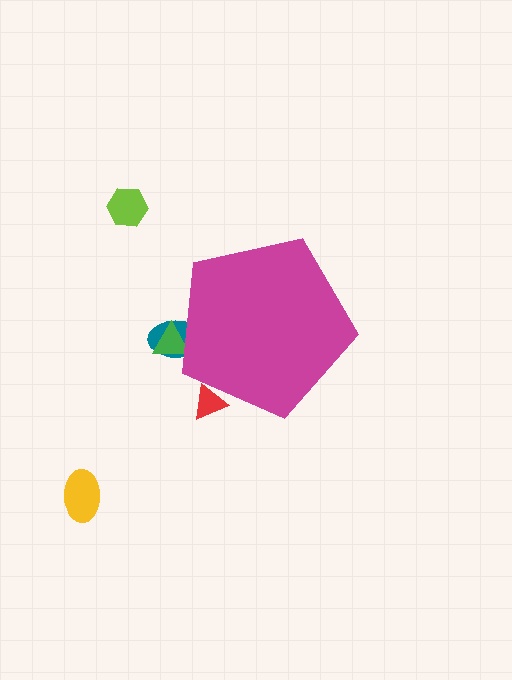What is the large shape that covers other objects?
A magenta pentagon.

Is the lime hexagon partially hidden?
No, the lime hexagon is fully visible.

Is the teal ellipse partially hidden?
Yes, the teal ellipse is partially hidden behind the magenta pentagon.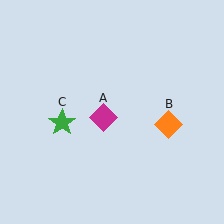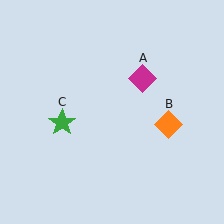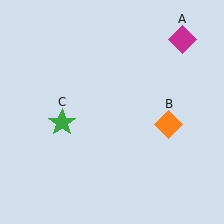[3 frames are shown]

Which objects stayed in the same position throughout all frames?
Orange diamond (object B) and green star (object C) remained stationary.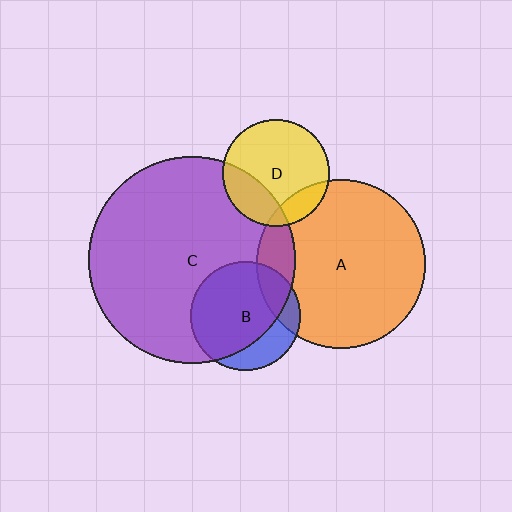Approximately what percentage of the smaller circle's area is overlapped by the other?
Approximately 75%.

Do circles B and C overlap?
Yes.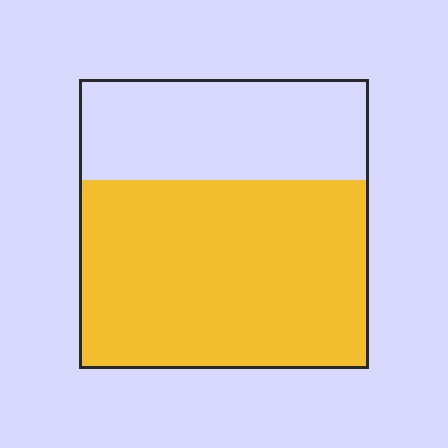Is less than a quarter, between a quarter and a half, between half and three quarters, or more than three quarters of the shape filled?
Between half and three quarters.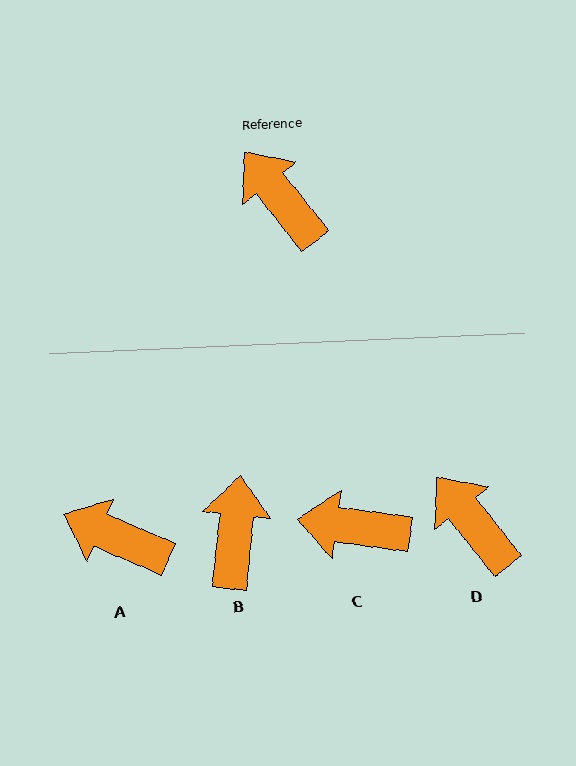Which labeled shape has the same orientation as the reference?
D.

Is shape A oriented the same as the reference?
No, it is off by about 28 degrees.